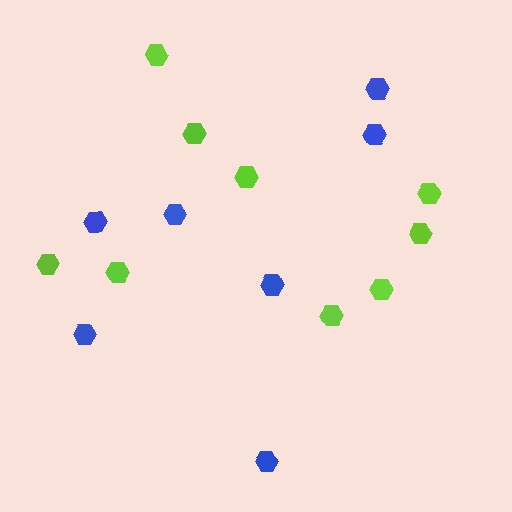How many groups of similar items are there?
There are 2 groups: one group of lime hexagons (9) and one group of blue hexagons (7).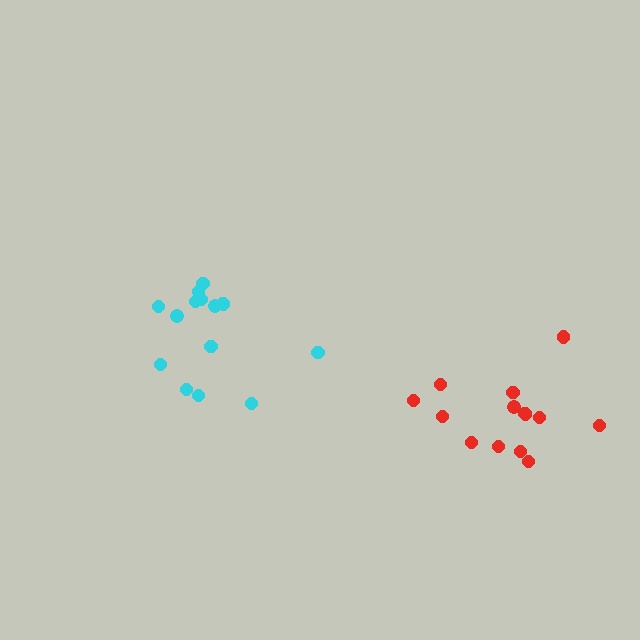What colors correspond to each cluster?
The clusters are colored: cyan, red.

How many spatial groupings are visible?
There are 2 spatial groupings.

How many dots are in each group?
Group 1: 15 dots, Group 2: 14 dots (29 total).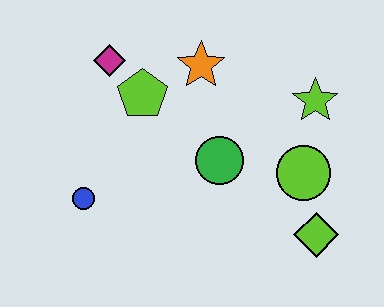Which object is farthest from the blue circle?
The lime star is farthest from the blue circle.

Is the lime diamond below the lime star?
Yes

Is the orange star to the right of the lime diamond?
No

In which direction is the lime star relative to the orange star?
The lime star is to the right of the orange star.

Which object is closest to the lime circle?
The lime diamond is closest to the lime circle.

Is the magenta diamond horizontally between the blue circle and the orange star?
Yes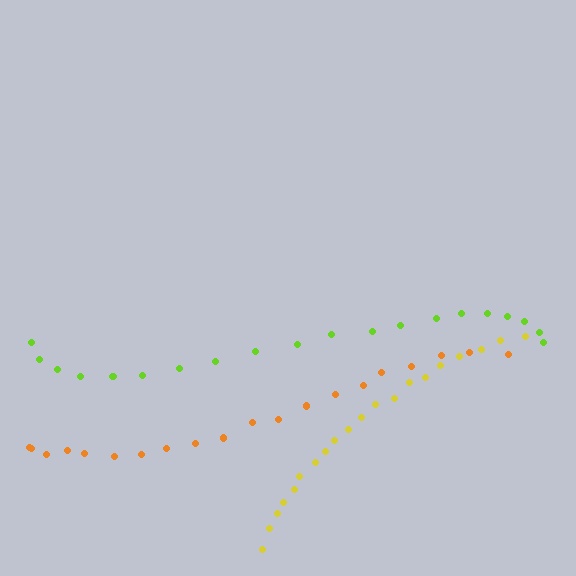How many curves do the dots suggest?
There are 3 distinct paths.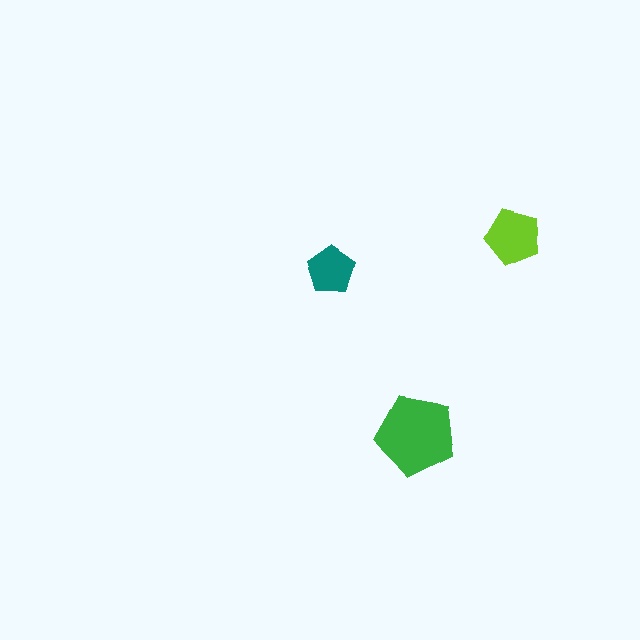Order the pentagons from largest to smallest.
the green one, the lime one, the teal one.